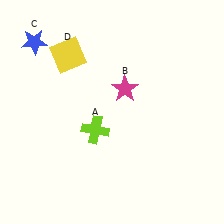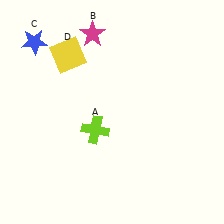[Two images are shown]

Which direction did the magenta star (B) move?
The magenta star (B) moved up.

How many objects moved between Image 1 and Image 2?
1 object moved between the two images.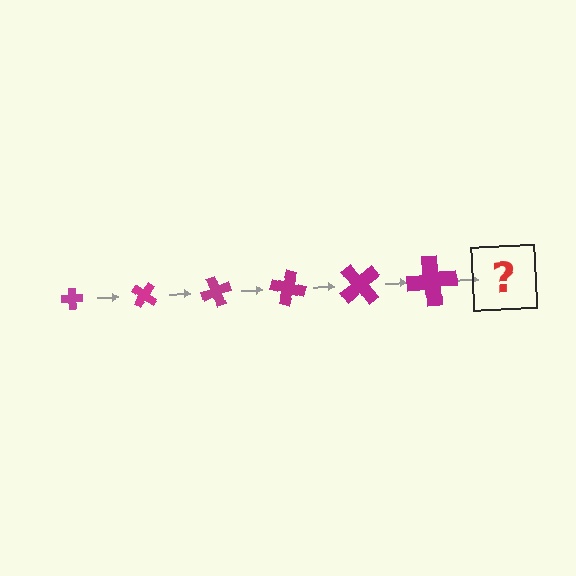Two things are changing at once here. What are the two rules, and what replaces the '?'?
The two rules are that the cross grows larger each step and it rotates 35 degrees each step. The '?' should be a cross, larger than the previous one and rotated 210 degrees from the start.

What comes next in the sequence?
The next element should be a cross, larger than the previous one and rotated 210 degrees from the start.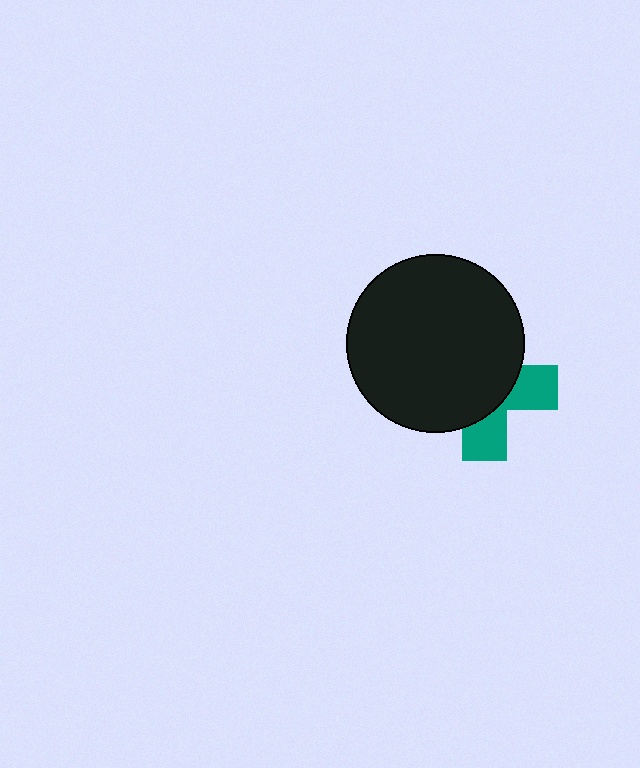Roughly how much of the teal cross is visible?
A small part of it is visible (roughly 36%).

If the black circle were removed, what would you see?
You would see the complete teal cross.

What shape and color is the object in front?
The object in front is a black circle.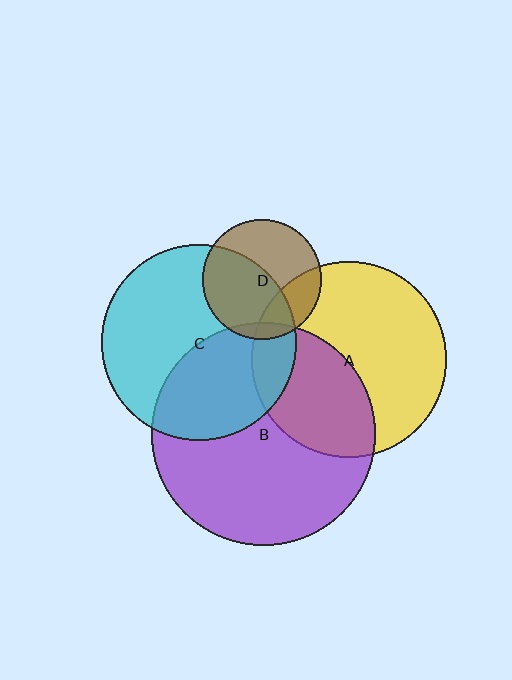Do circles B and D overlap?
Yes.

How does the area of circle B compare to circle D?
Approximately 3.5 times.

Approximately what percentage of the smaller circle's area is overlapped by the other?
Approximately 5%.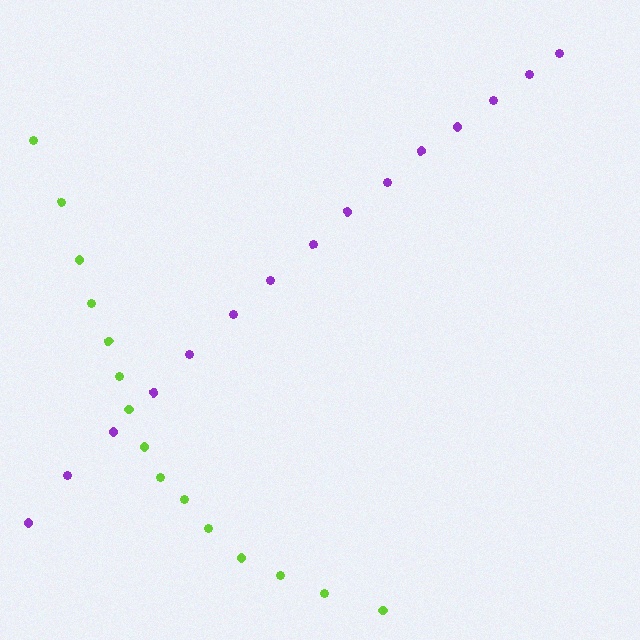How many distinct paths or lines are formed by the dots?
There are 2 distinct paths.